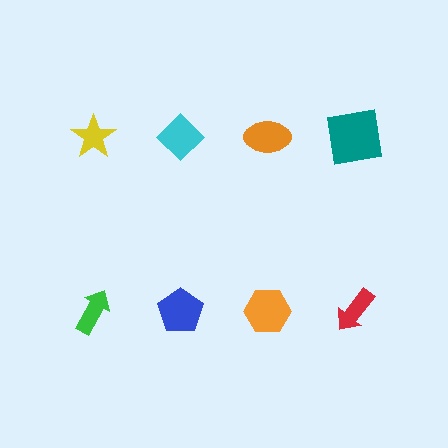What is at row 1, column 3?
An orange ellipse.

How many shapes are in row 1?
4 shapes.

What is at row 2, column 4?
A red arrow.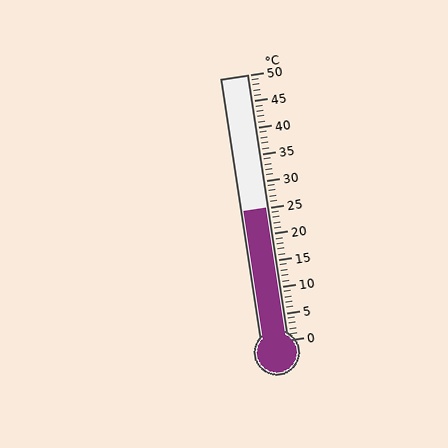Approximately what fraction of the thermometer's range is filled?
The thermometer is filled to approximately 50% of its range.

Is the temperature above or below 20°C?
The temperature is above 20°C.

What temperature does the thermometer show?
The thermometer shows approximately 25°C.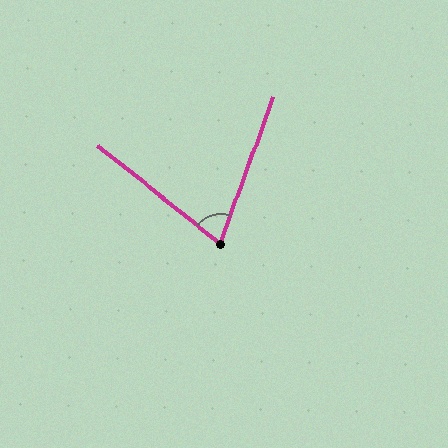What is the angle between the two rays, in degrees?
Approximately 71 degrees.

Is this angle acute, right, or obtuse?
It is acute.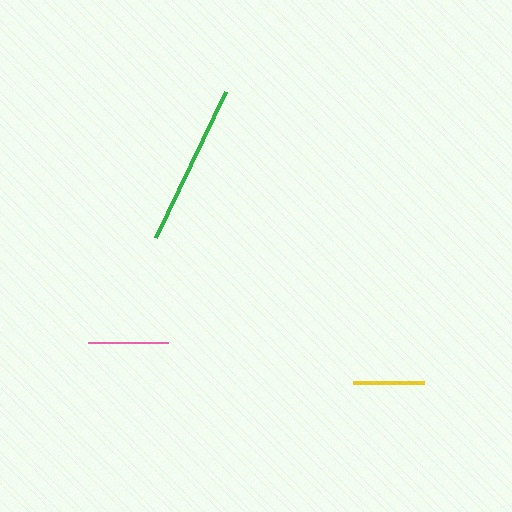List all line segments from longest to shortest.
From longest to shortest: green, pink, yellow.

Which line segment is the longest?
The green line is the longest at approximately 162 pixels.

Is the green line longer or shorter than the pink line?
The green line is longer than the pink line.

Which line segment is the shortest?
The yellow line is the shortest at approximately 71 pixels.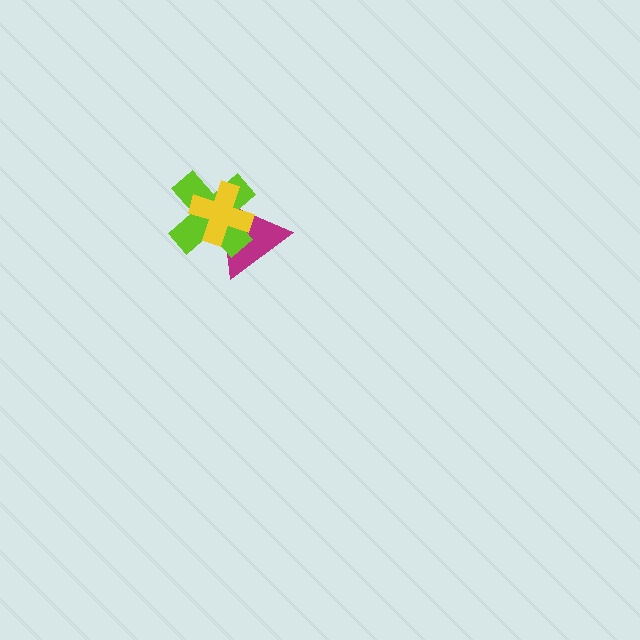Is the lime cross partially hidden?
Yes, it is partially covered by another shape.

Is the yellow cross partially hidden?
No, no other shape covers it.